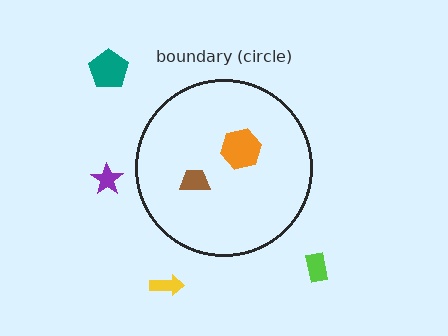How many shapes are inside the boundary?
2 inside, 4 outside.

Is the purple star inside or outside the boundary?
Outside.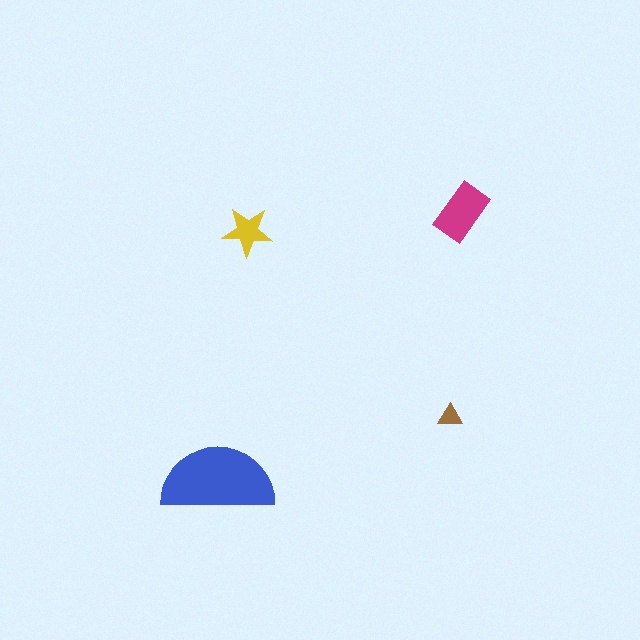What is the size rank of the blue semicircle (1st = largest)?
1st.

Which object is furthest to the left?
The blue semicircle is leftmost.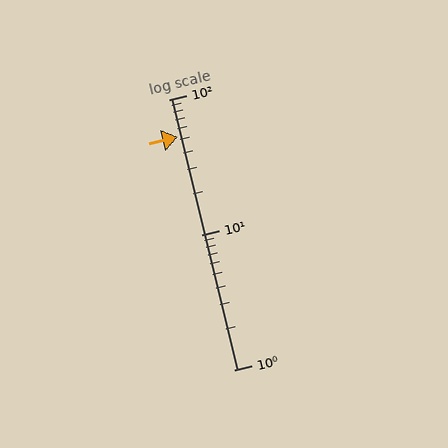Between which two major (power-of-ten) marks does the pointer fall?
The pointer is between 10 and 100.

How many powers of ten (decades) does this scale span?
The scale spans 2 decades, from 1 to 100.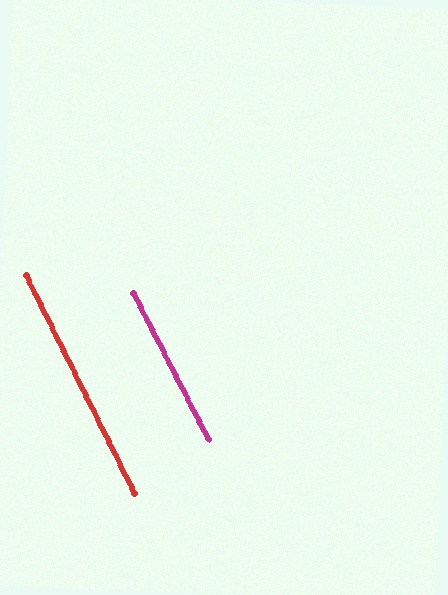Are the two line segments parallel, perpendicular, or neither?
Parallel — their directions differ by only 0.3°.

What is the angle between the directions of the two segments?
Approximately 0 degrees.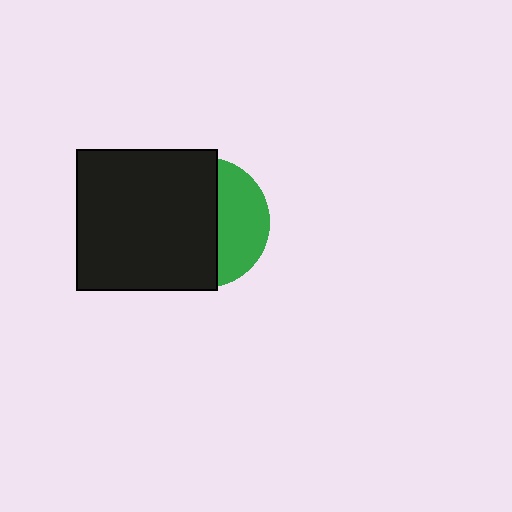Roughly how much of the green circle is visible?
A small part of it is visible (roughly 37%).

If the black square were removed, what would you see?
You would see the complete green circle.